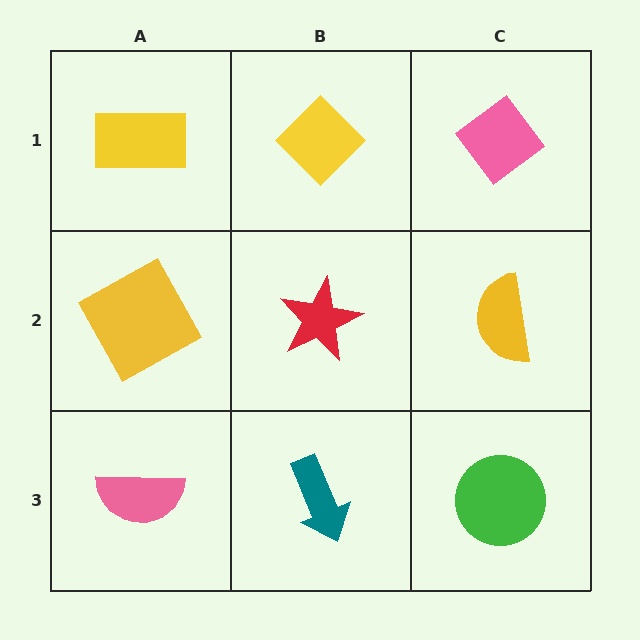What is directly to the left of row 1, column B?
A yellow rectangle.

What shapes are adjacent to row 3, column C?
A yellow semicircle (row 2, column C), a teal arrow (row 3, column B).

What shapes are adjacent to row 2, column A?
A yellow rectangle (row 1, column A), a pink semicircle (row 3, column A), a red star (row 2, column B).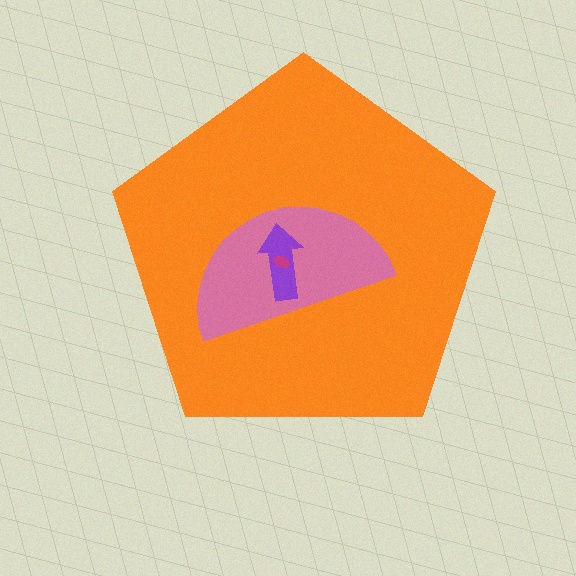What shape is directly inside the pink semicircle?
The purple arrow.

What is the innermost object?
The magenta ellipse.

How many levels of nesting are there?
4.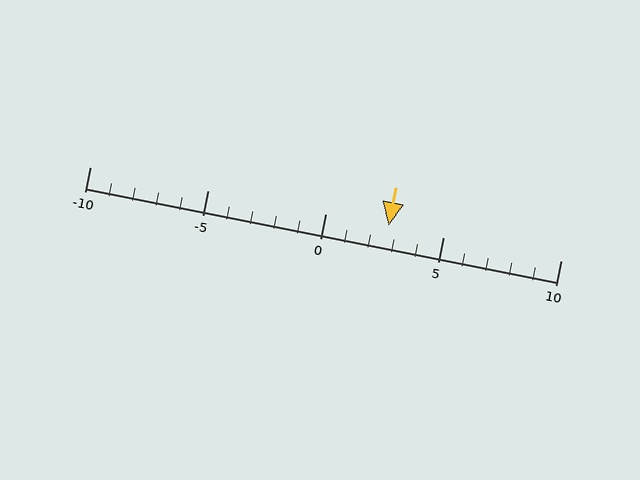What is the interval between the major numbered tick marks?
The major tick marks are spaced 5 units apart.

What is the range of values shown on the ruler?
The ruler shows values from -10 to 10.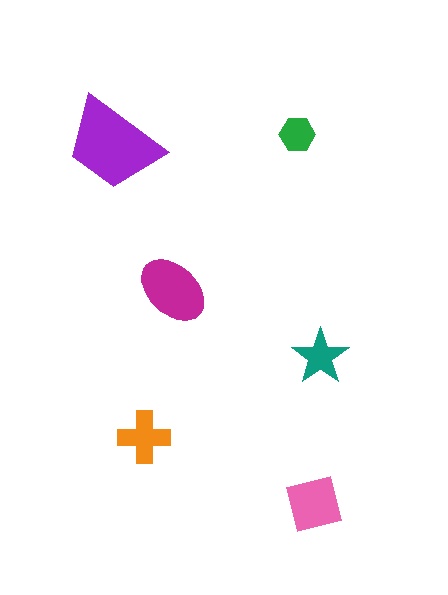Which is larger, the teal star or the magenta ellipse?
The magenta ellipse.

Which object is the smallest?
The green hexagon.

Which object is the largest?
The purple trapezoid.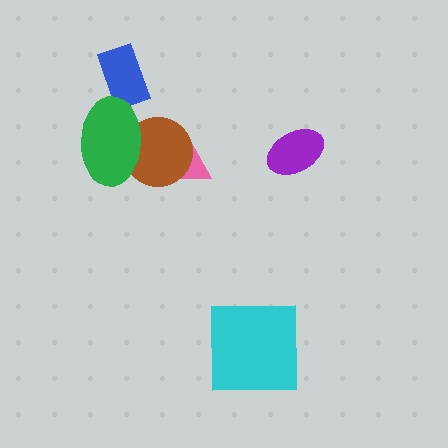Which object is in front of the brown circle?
The green ellipse is in front of the brown circle.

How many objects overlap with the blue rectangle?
1 object overlaps with the blue rectangle.